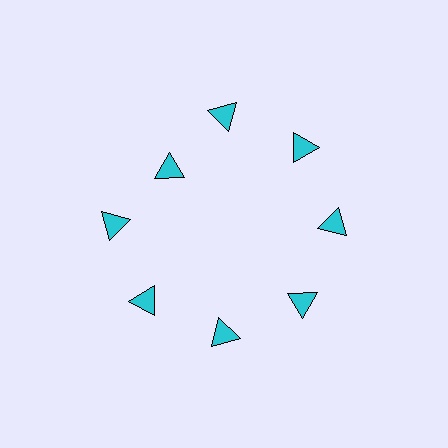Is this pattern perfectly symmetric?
No. The 8 cyan triangles are arranged in a ring, but one element near the 10 o'clock position is pulled inward toward the center, breaking the 8-fold rotational symmetry.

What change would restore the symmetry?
The symmetry would be restored by moving it outward, back onto the ring so that all 8 triangles sit at equal angles and equal distance from the center.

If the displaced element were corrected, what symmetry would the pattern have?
It would have 8-fold rotational symmetry — the pattern would map onto itself every 45 degrees.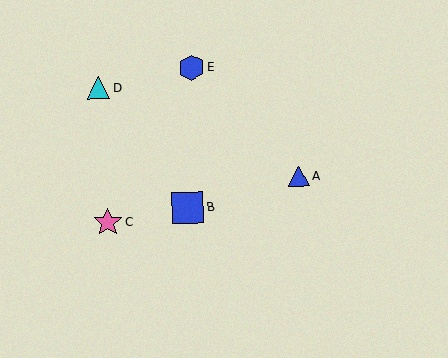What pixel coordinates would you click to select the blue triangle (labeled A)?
Click at (299, 176) to select the blue triangle A.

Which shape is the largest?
The blue square (labeled B) is the largest.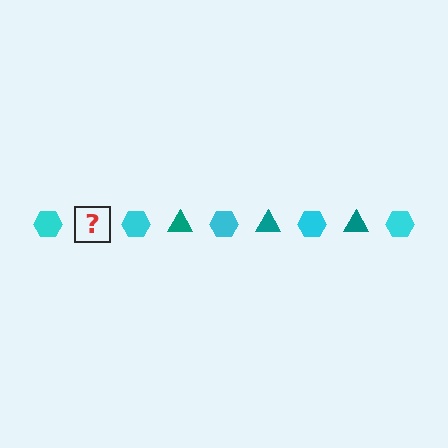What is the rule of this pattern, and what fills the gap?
The rule is that the pattern alternates between cyan hexagon and teal triangle. The gap should be filled with a teal triangle.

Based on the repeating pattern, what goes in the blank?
The blank should be a teal triangle.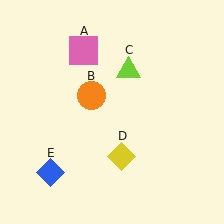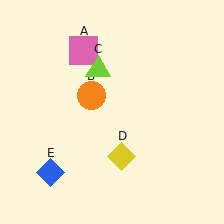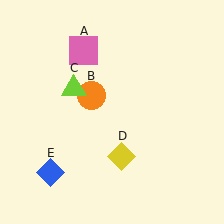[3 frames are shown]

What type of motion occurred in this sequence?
The lime triangle (object C) rotated counterclockwise around the center of the scene.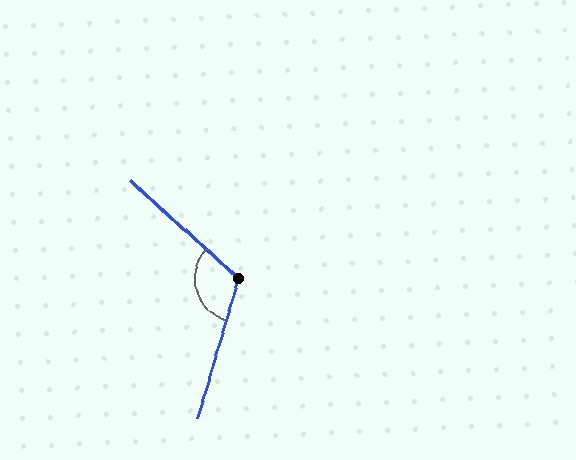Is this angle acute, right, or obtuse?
It is obtuse.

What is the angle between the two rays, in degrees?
Approximately 116 degrees.